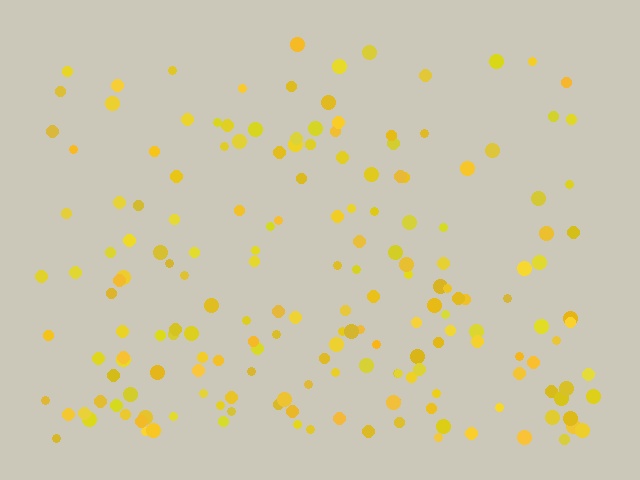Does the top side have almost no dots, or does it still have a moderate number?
Still a moderate number, just noticeably fewer than the bottom.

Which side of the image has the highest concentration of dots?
The bottom.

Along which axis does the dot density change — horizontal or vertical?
Vertical.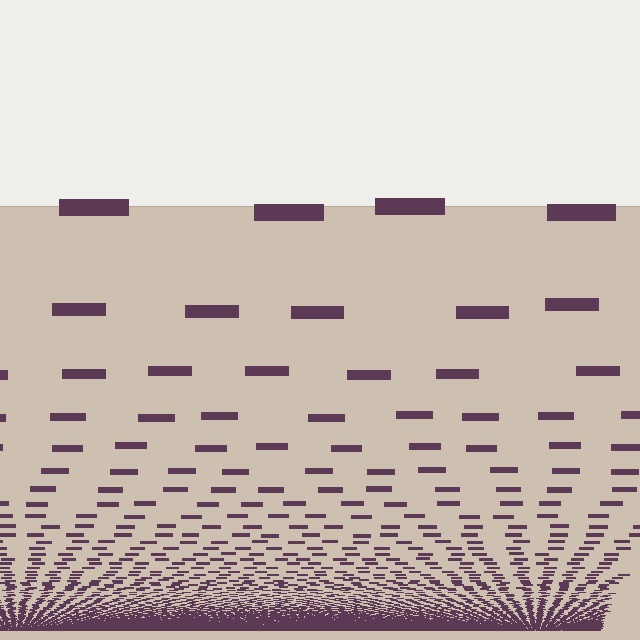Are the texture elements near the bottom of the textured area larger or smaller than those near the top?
Smaller. The gradient is inverted — elements near the bottom are smaller and denser.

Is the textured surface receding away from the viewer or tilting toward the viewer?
The surface appears to tilt toward the viewer. Texture elements get larger and sparser toward the top.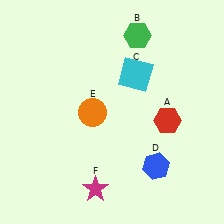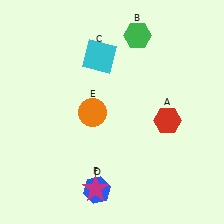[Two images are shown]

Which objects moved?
The objects that moved are: the cyan square (C), the blue hexagon (D).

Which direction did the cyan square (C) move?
The cyan square (C) moved left.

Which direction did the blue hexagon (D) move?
The blue hexagon (D) moved left.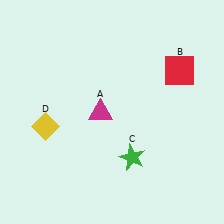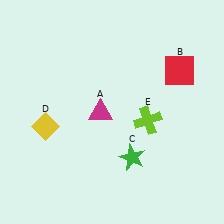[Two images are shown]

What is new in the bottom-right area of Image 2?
A lime cross (E) was added in the bottom-right area of Image 2.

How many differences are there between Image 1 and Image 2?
There is 1 difference between the two images.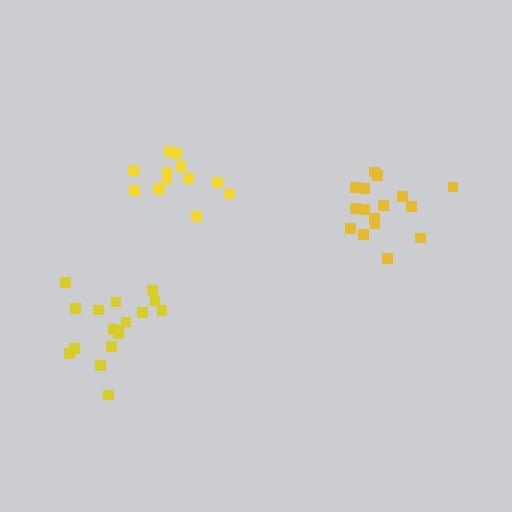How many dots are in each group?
Group 1: 16 dots, Group 2: 13 dots, Group 3: 17 dots (46 total).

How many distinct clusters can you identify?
There are 3 distinct clusters.